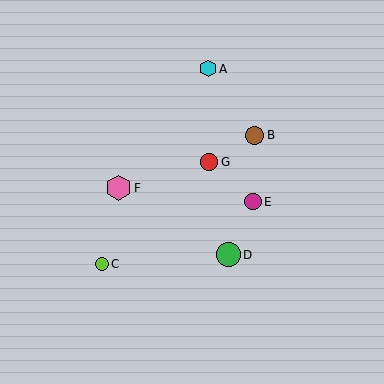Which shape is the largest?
The pink hexagon (labeled F) is the largest.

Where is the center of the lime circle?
The center of the lime circle is at (102, 264).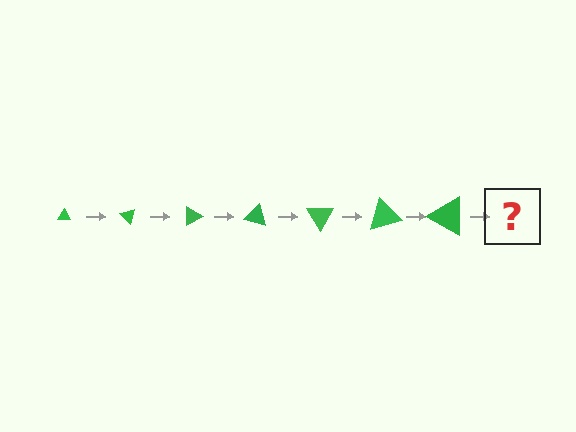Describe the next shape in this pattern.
It should be a triangle, larger than the previous one and rotated 315 degrees from the start.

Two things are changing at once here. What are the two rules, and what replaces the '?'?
The two rules are that the triangle grows larger each step and it rotates 45 degrees each step. The '?' should be a triangle, larger than the previous one and rotated 315 degrees from the start.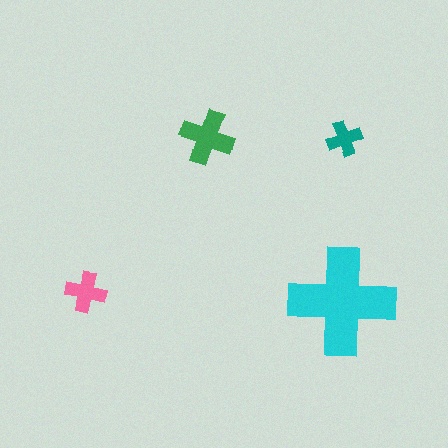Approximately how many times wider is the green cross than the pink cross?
About 1.5 times wider.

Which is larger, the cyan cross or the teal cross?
The cyan one.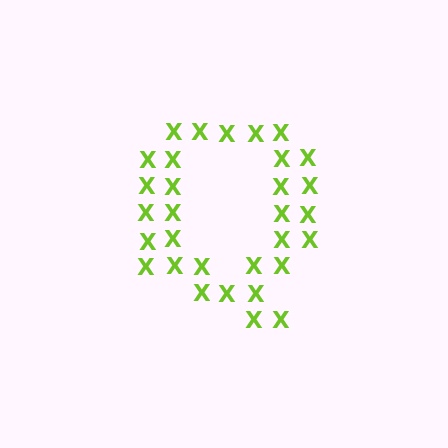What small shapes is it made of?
It is made of small letter X's.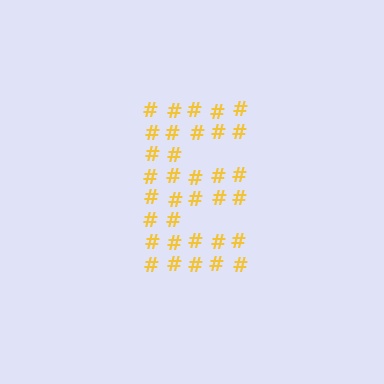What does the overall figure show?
The overall figure shows the letter E.